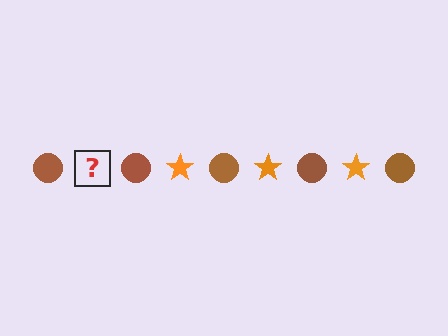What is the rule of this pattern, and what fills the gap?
The rule is that the pattern alternates between brown circle and orange star. The gap should be filled with an orange star.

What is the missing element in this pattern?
The missing element is an orange star.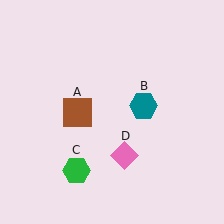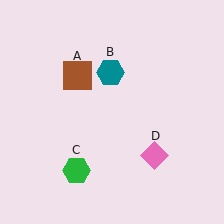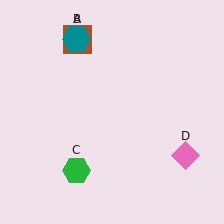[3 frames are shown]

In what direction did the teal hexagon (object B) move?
The teal hexagon (object B) moved up and to the left.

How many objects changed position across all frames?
3 objects changed position: brown square (object A), teal hexagon (object B), pink diamond (object D).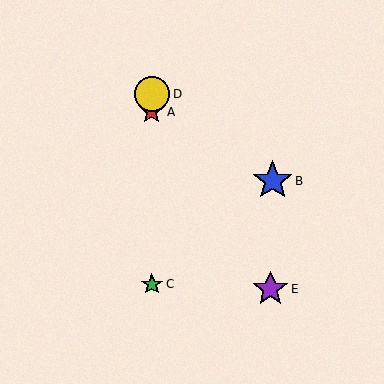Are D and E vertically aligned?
No, D is at x≈152 and E is at x≈271.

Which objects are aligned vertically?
Objects A, C, D are aligned vertically.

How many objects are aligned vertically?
3 objects (A, C, D) are aligned vertically.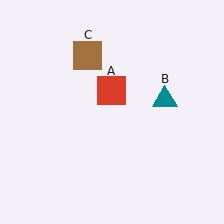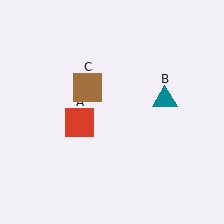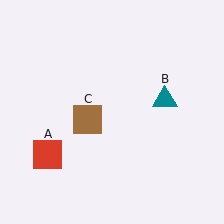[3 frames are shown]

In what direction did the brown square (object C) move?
The brown square (object C) moved down.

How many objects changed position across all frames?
2 objects changed position: red square (object A), brown square (object C).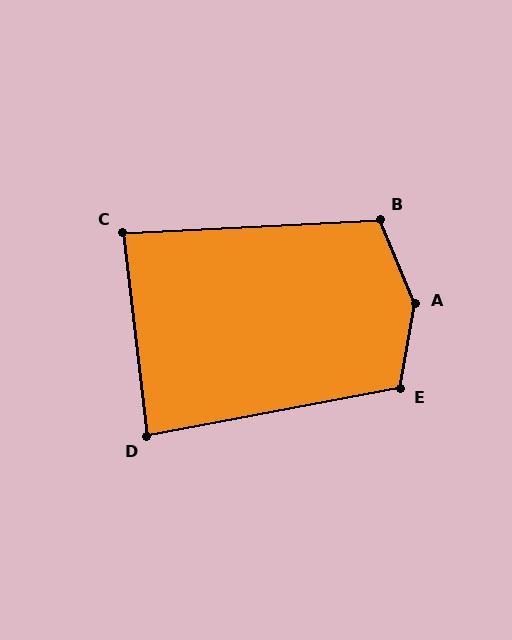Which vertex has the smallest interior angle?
D, at approximately 86 degrees.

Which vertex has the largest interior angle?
A, at approximately 148 degrees.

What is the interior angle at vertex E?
Approximately 110 degrees (obtuse).